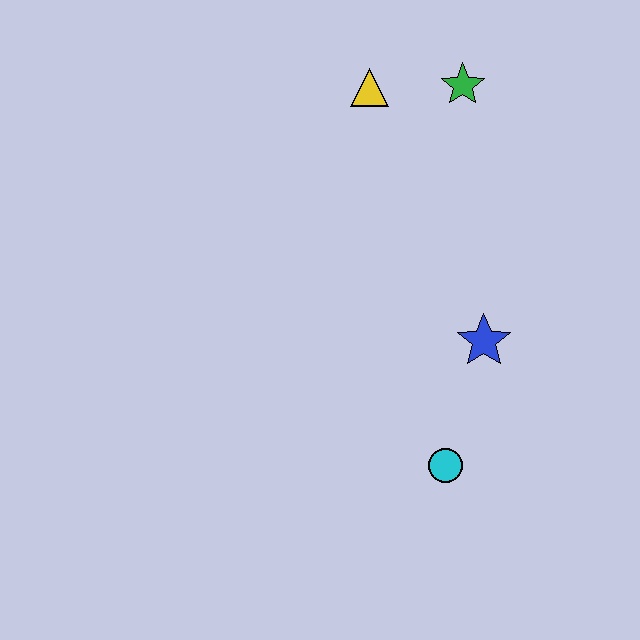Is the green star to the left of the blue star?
Yes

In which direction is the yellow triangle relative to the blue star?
The yellow triangle is above the blue star.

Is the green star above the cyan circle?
Yes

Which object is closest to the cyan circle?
The blue star is closest to the cyan circle.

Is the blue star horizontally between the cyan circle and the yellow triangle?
No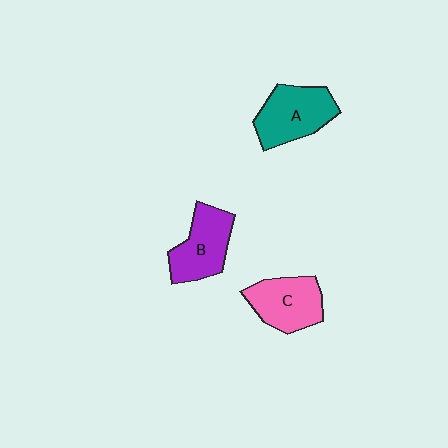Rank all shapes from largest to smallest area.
From largest to smallest: A (teal), C (pink), B (purple).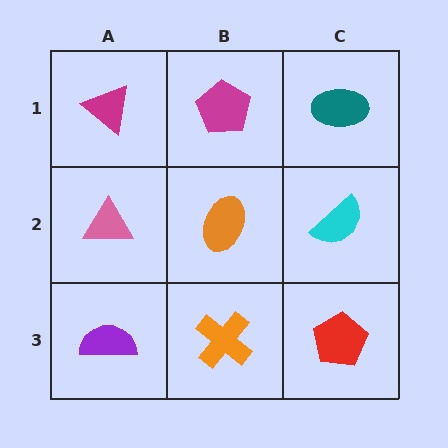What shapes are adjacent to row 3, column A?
A pink triangle (row 2, column A), an orange cross (row 3, column B).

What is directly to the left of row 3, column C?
An orange cross.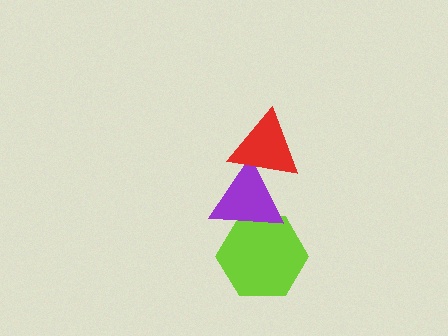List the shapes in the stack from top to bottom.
From top to bottom: the red triangle, the purple triangle, the lime hexagon.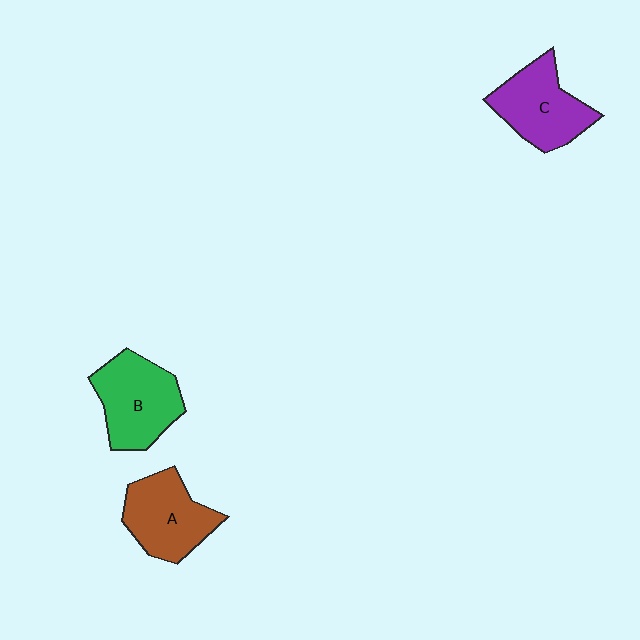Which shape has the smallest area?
Shape A (brown).